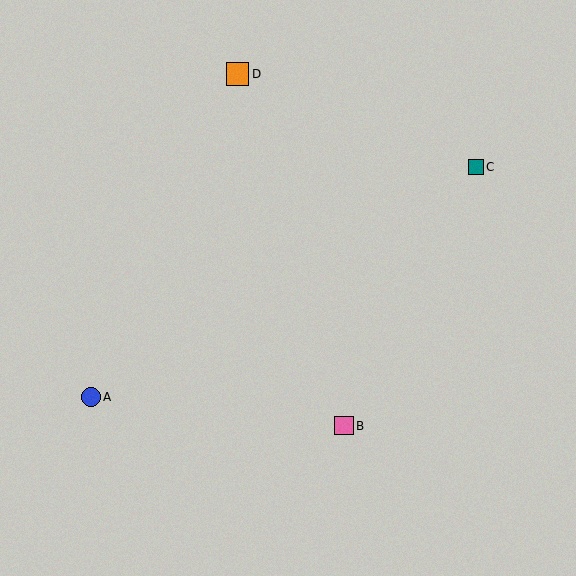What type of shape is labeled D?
Shape D is an orange square.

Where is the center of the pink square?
The center of the pink square is at (344, 426).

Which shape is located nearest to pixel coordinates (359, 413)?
The pink square (labeled B) at (344, 426) is nearest to that location.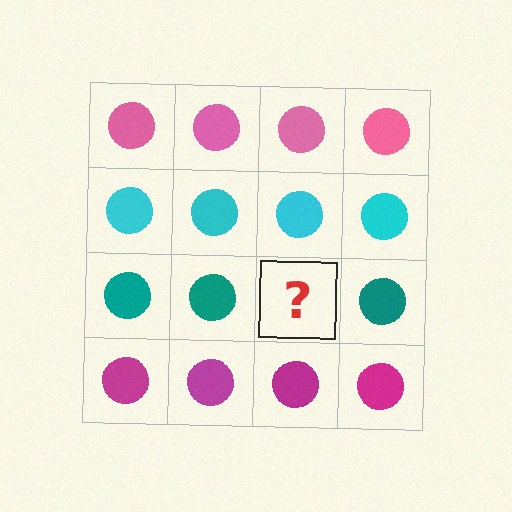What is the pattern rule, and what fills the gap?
The rule is that each row has a consistent color. The gap should be filled with a teal circle.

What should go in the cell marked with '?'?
The missing cell should contain a teal circle.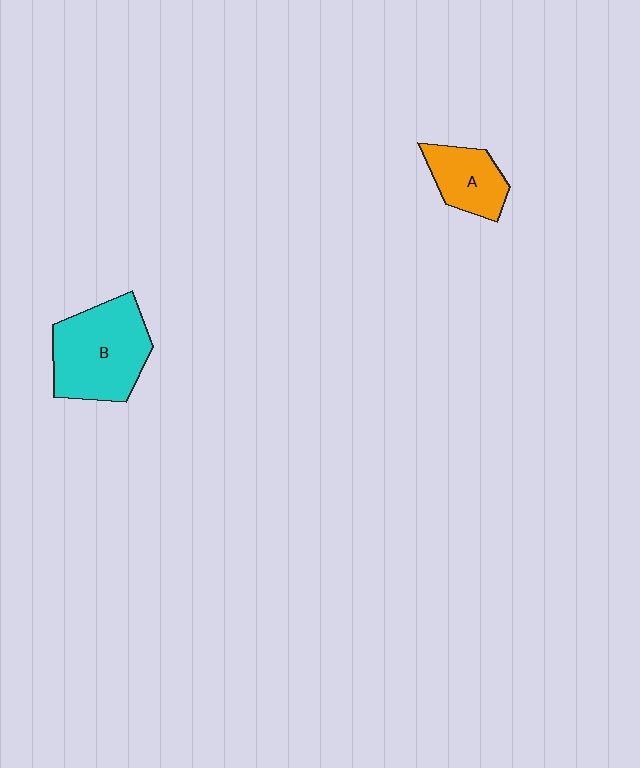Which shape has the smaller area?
Shape A (orange).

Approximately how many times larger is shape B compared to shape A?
Approximately 1.8 times.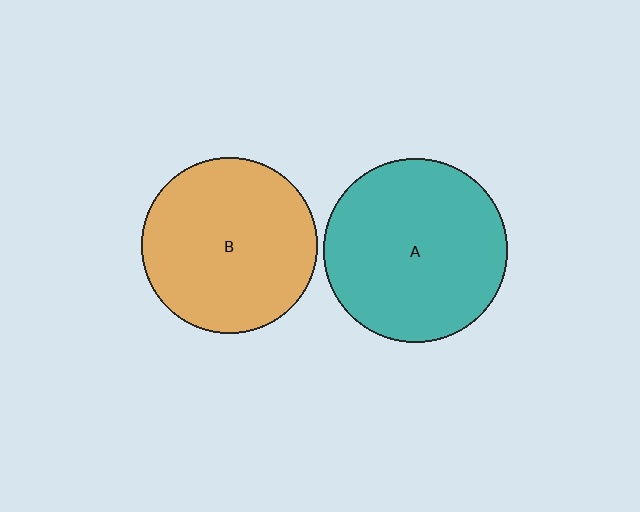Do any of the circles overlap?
No, none of the circles overlap.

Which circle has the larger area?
Circle A (teal).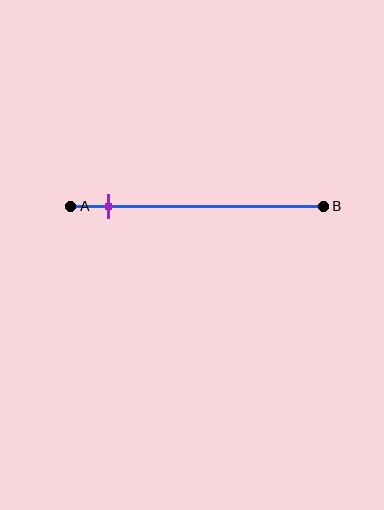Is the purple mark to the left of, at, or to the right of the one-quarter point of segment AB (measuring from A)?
The purple mark is to the left of the one-quarter point of segment AB.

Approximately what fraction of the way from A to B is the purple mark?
The purple mark is approximately 15% of the way from A to B.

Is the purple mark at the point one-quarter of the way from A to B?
No, the mark is at about 15% from A, not at the 25% one-quarter point.